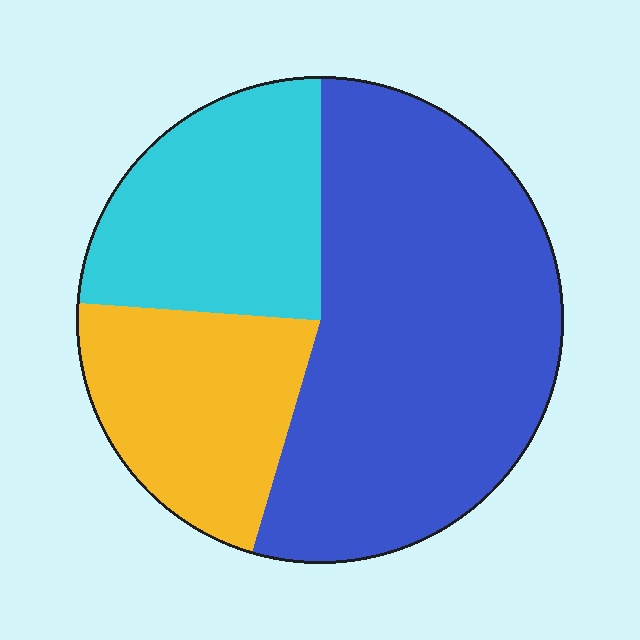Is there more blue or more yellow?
Blue.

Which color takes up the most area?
Blue, at roughly 55%.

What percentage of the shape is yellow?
Yellow takes up between a sixth and a third of the shape.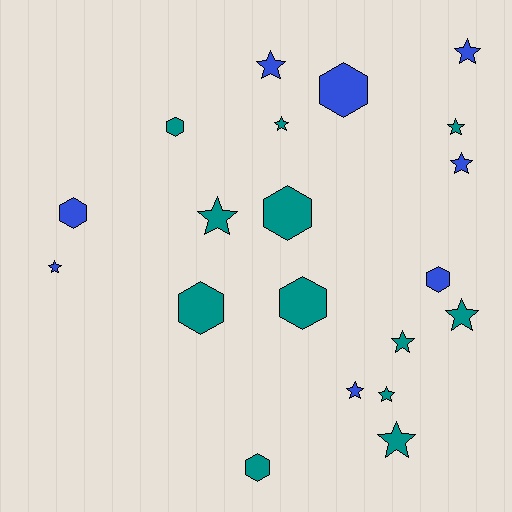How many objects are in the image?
There are 20 objects.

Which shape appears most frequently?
Star, with 12 objects.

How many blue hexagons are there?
There are 3 blue hexagons.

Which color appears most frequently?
Teal, with 12 objects.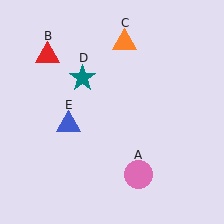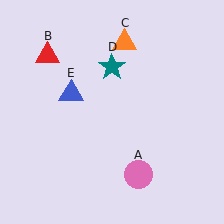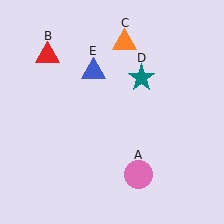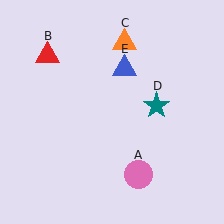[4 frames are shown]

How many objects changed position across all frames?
2 objects changed position: teal star (object D), blue triangle (object E).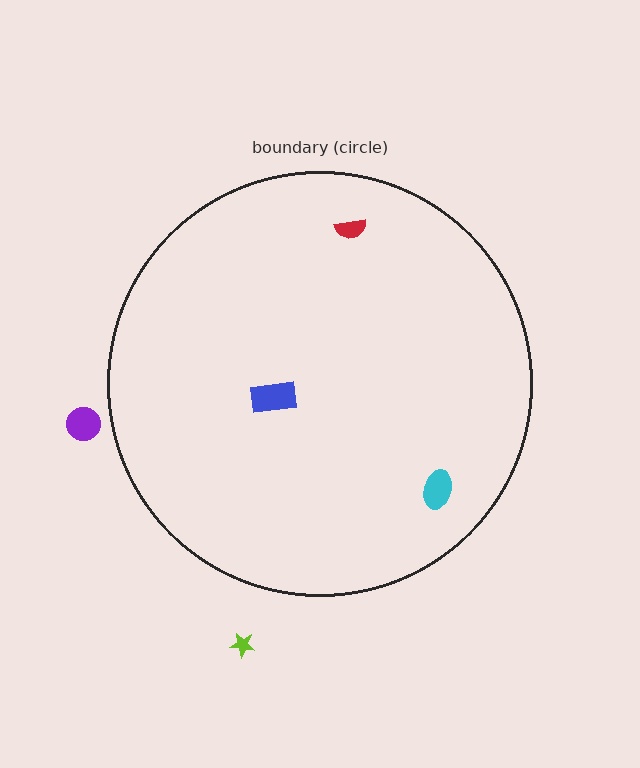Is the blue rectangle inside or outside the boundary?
Inside.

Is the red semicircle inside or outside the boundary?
Inside.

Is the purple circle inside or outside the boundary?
Outside.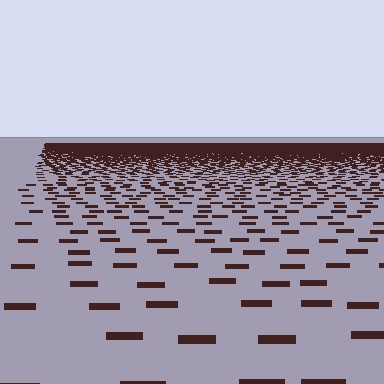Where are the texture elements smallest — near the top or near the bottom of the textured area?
Near the top.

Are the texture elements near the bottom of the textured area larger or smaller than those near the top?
Larger. Near the bottom, elements are closer to the viewer and appear at a bigger on-screen size.